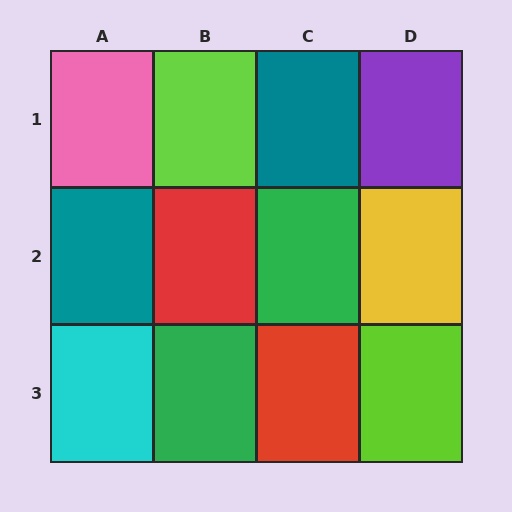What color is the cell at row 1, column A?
Pink.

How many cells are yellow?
1 cell is yellow.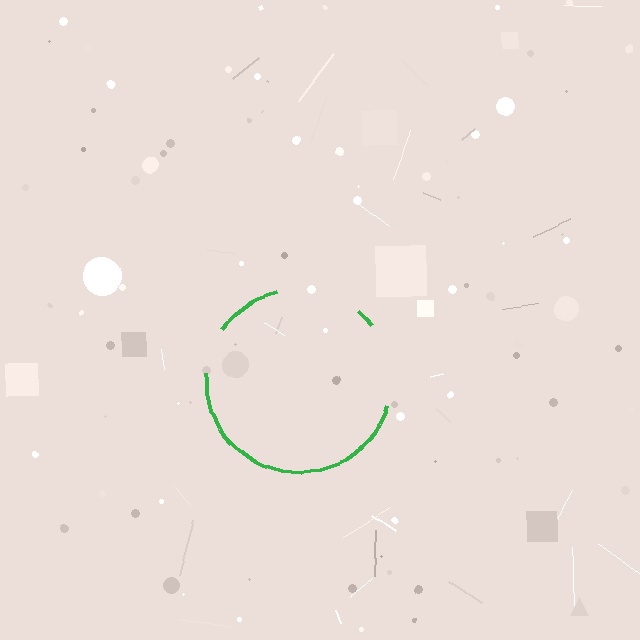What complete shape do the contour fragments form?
The contour fragments form a circle.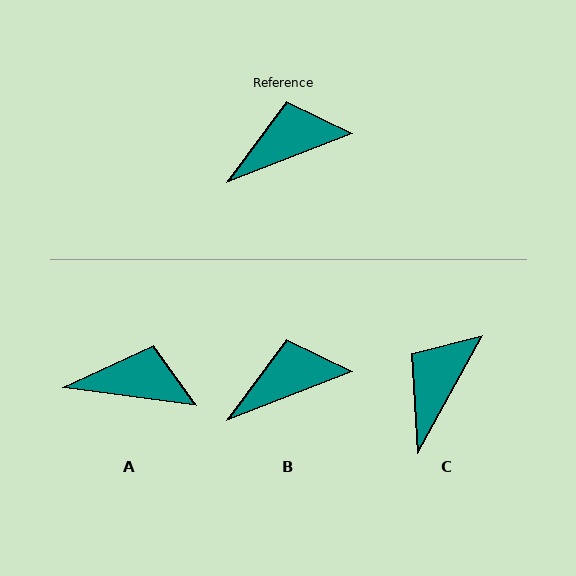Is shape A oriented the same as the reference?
No, it is off by about 29 degrees.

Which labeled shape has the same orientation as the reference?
B.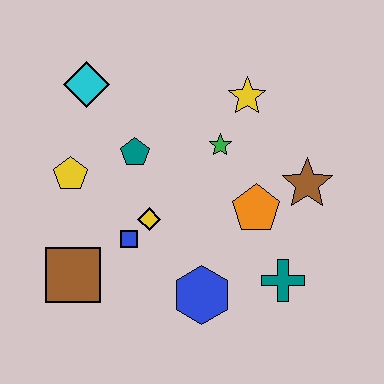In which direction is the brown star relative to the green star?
The brown star is to the right of the green star.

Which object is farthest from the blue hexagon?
The cyan diamond is farthest from the blue hexagon.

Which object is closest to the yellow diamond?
The blue square is closest to the yellow diamond.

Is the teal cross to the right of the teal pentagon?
Yes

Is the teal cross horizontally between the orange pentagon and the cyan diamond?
No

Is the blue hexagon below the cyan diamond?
Yes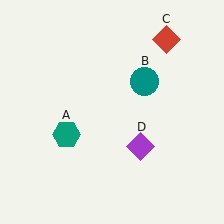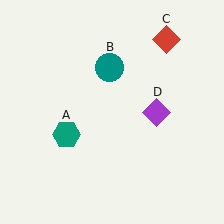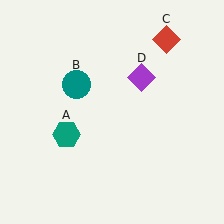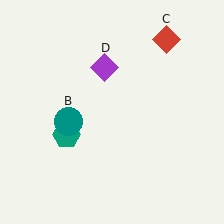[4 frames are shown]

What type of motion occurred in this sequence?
The teal circle (object B), purple diamond (object D) rotated counterclockwise around the center of the scene.